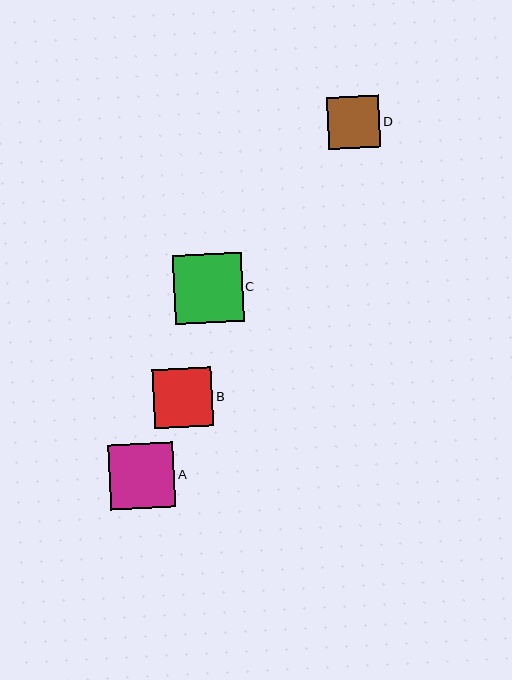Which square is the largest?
Square C is the largest with a size of approximately 69 pixels.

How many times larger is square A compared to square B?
Square A is approximately 1.1 times the size of square B.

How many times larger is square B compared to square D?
Square B is approximately 1.1 times the size of square D.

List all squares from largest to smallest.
From largest to smallest: C, A, B, D.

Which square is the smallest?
Square D is the smallest with a size of approximately 53 pixels.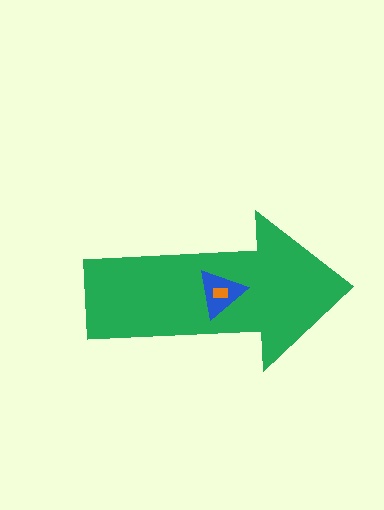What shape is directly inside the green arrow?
The blue triangle.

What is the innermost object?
The orange rectangle.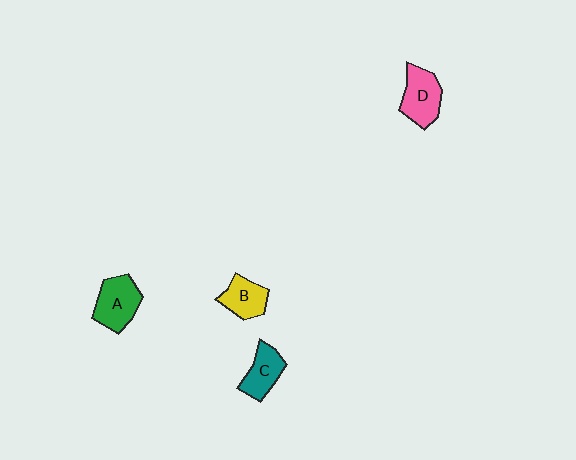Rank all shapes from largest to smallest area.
From largest to smallest: A (green), D (pink), C (teal), B (yellow).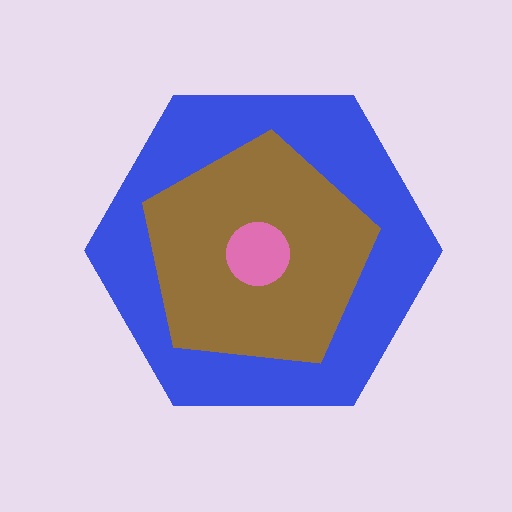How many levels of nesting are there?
3.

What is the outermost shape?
The blue hexagon.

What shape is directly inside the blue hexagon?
The brown pentagon.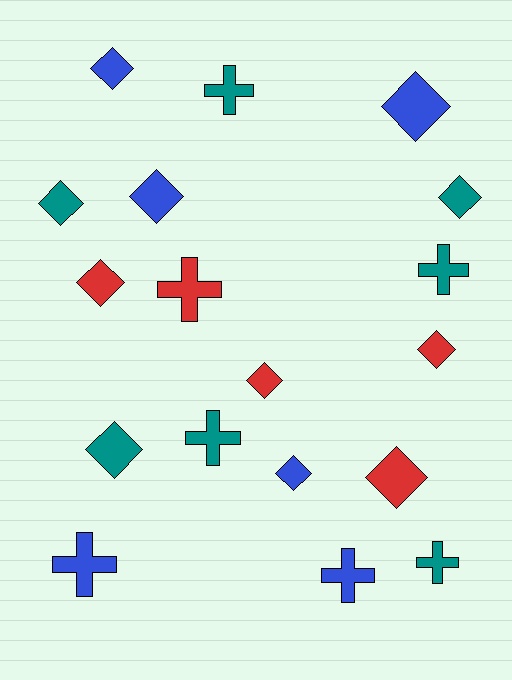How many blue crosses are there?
There are 2 blue crosses.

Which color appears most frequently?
Teal, with 7 objects.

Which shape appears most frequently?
Diamond, with 11 objects.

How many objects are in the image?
There are 18 objects.